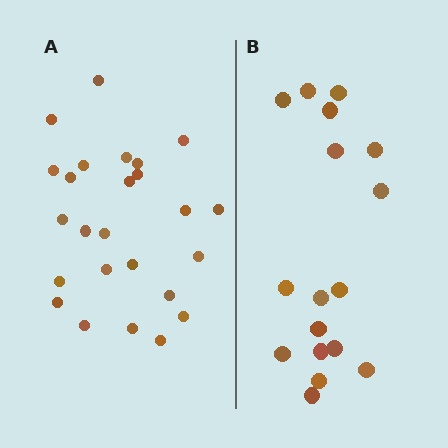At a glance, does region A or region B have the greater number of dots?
Region A (the left region) has more dots.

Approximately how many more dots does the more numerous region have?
Region A has roughly 8 or so more dots than region B.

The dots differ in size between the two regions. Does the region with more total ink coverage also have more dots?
No. Region B has more total ink coverage because its dots are larger, but region A actually contains more individual dots. Total area can be misleading — the number of items is what matters here.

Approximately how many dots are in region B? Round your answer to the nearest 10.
About 20 dots. (The exact count is 17, which rounds to 20.)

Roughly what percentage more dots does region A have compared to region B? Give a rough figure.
About 45% more.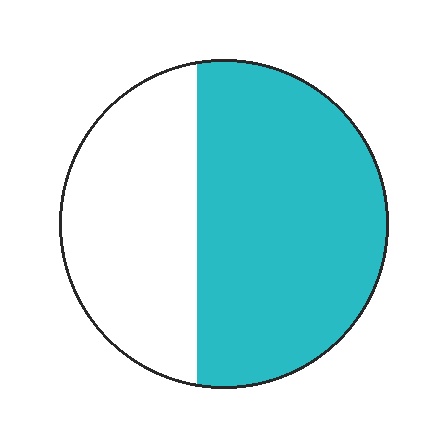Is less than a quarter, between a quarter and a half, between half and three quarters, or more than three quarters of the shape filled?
Between half and three quarters.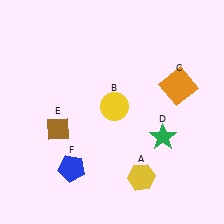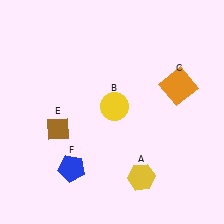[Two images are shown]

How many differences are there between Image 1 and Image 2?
There is 1 difference between the two images.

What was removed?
The green star (D) was removed in Image 2.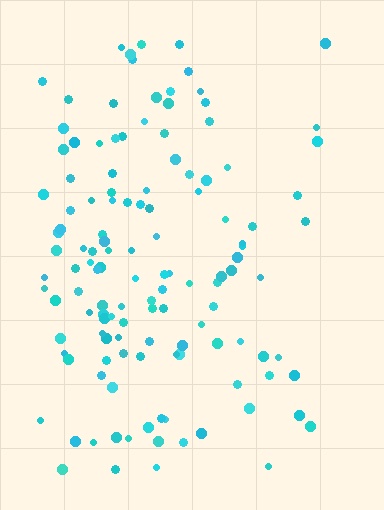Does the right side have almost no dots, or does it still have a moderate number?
Still a moderate number, just noticeably fewer than the left.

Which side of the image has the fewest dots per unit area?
The right.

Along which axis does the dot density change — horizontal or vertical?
Horizontal.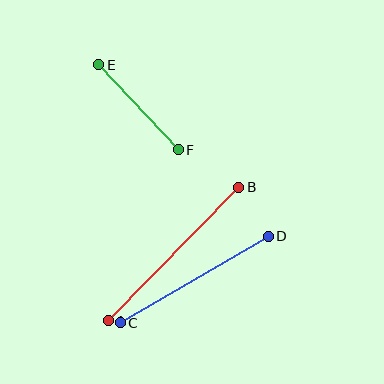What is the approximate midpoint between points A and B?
The midpoint is at approximately (173, 254) pixels.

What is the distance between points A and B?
The distance is approximately 187 pixels.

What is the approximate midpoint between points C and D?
The midpoint is at approximately (194, 280) pixels.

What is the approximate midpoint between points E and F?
The midpoint is at approximately (138, 107) pixels.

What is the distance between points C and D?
The distance is approximately 172 pixels.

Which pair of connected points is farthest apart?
Points A and B are farthest apart.